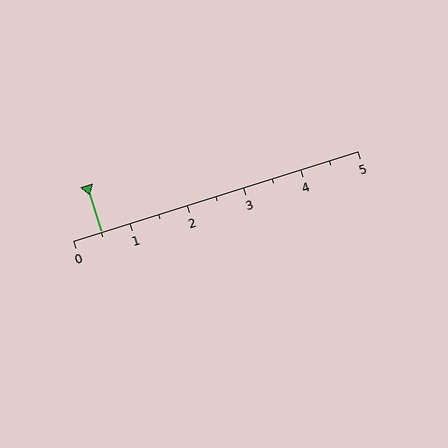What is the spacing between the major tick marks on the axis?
The major ticks are spaced 1 apart.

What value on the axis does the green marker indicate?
The marker indicates approximately 0.5.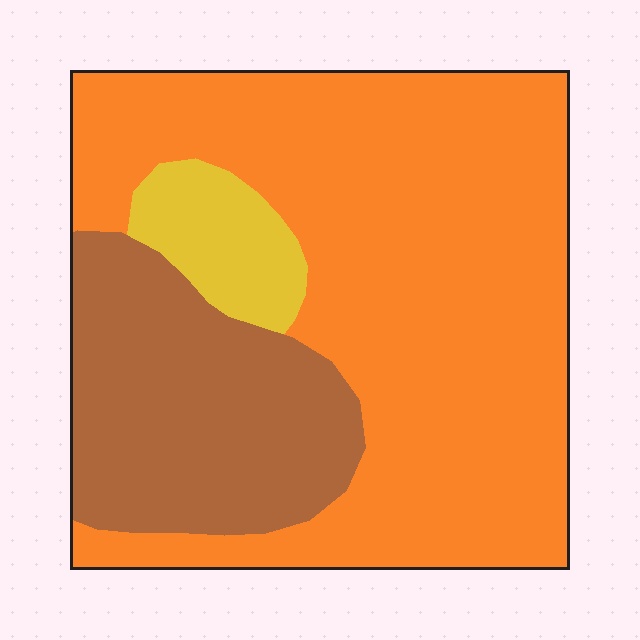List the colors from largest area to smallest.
From largest to smallest: orange, brown, yellow.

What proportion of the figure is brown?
Brown covers 27% of the figure.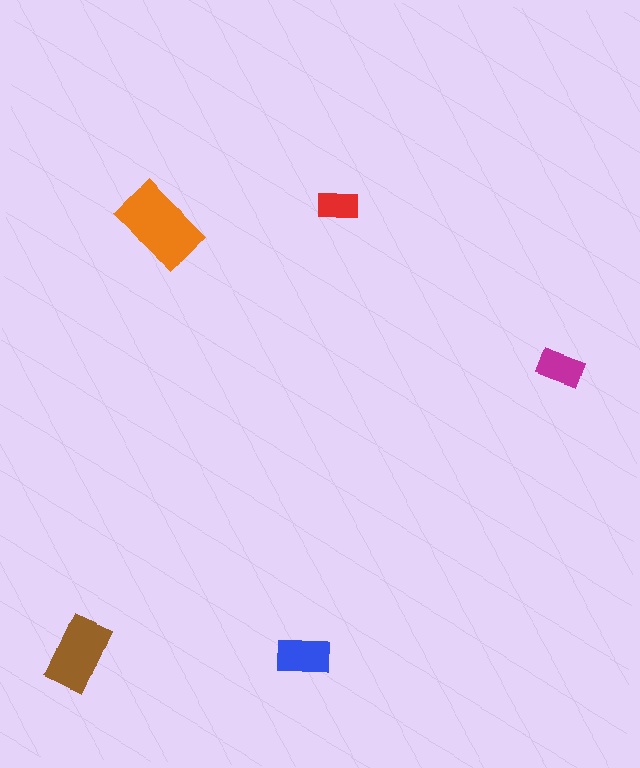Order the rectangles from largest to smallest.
the orange one, the brown one, the blue one, the magenta one, the red one.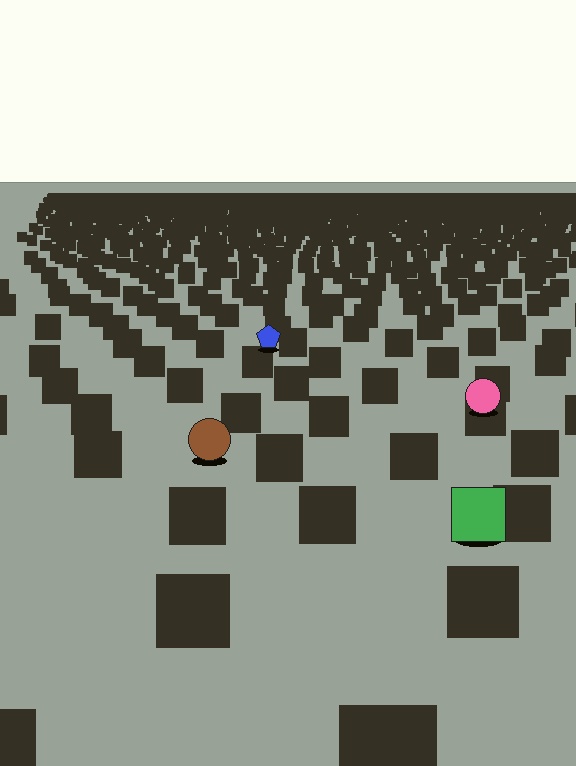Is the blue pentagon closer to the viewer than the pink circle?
No. The pink circle is closer — you can tell from the texture gradient: the ground texture is coarser near it.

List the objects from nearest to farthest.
From nearest to farthest: the green square, the brown circle, the pink circle, the blue pentagon.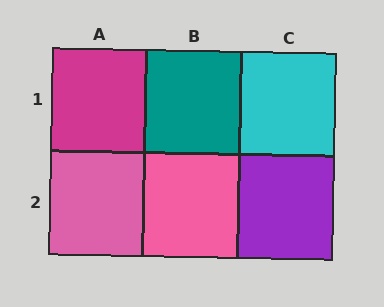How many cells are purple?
1 cell is purple.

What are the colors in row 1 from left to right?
Magenta, teal, cyan.